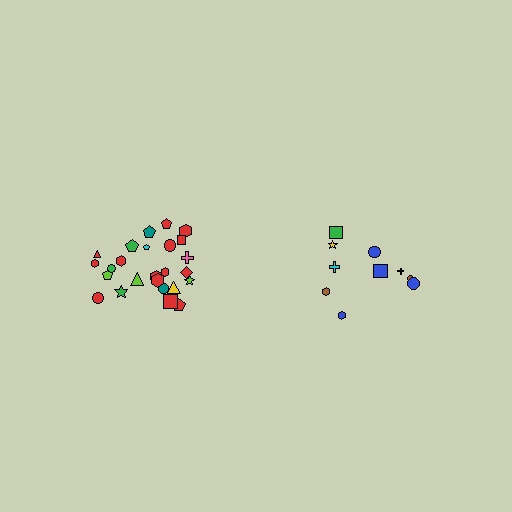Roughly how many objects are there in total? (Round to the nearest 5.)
Roughly 35 objects in total.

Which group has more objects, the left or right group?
The left group.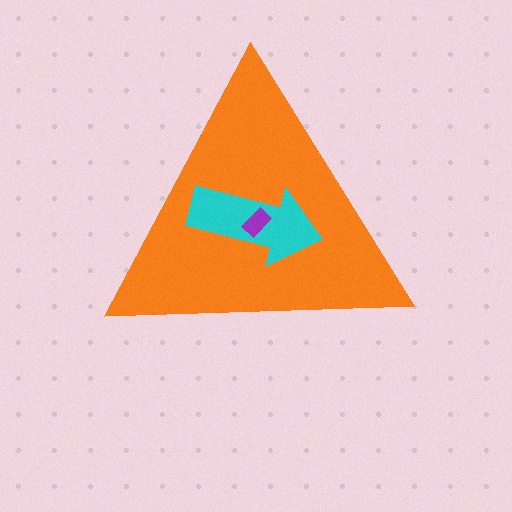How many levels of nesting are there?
3.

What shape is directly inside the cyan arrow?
The purple rectangle.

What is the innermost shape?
The purple rectangle.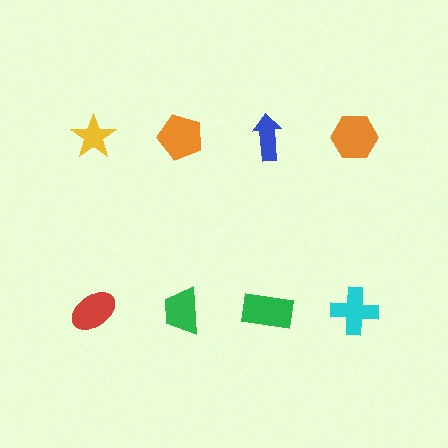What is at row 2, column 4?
A cyan cross.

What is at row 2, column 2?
A green trapezoid.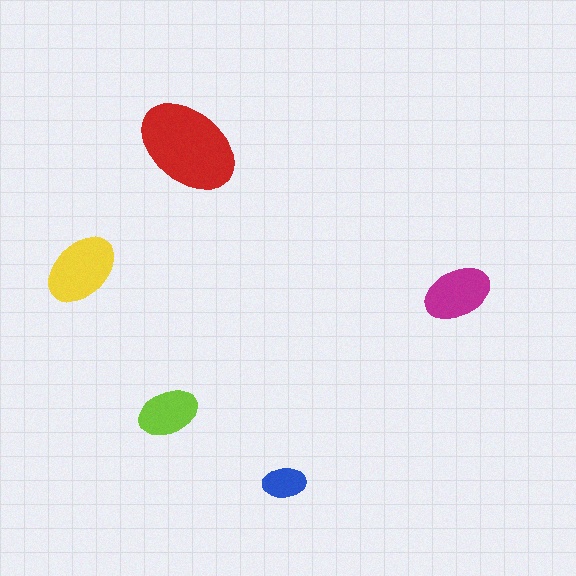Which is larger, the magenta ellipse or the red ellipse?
The red one.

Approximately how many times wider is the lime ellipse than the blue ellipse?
About 1.5 times wider.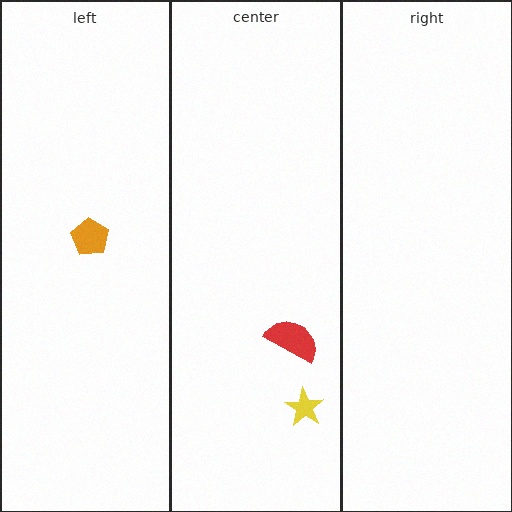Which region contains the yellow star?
The center region.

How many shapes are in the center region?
2.